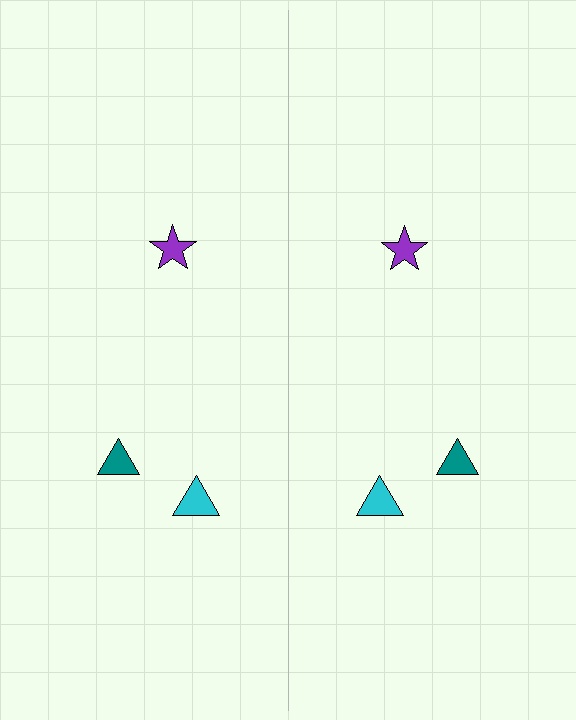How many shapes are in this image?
There are 6 shapes in this image.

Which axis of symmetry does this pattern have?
The pattern has a vertical axis of symmetry running through the center of the image.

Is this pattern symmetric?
Yes, this pattern has bilateral (reflection) symmetry.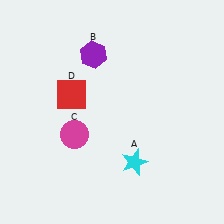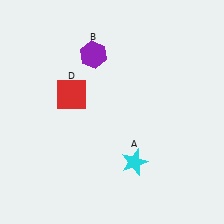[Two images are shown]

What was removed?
The magenta circle (C) was removed in Image 2.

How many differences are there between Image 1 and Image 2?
There is 1 difference between the two images.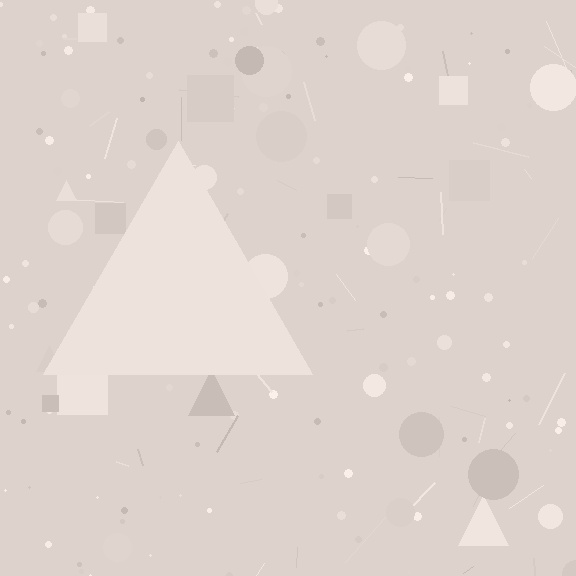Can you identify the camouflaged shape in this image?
The camouflaged shape is a triangle.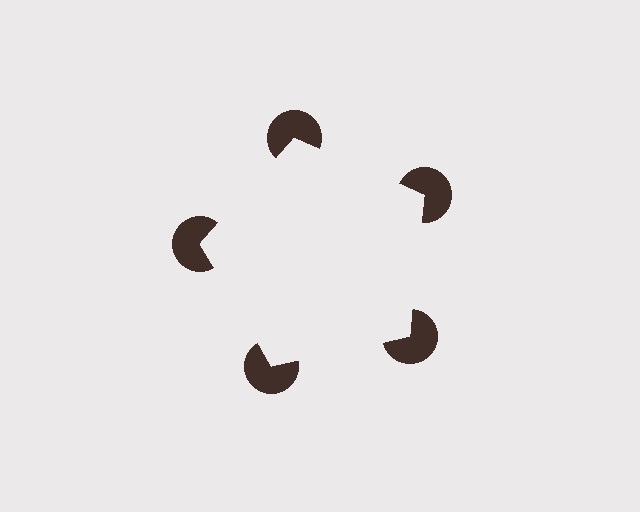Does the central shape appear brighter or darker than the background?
It typically appears slightly brighter than the background, even though no actual brightness change is drawn.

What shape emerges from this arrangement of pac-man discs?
An illusory pentagon — its edges are inferred from the aligned wedge cuts in the pac-man discs, not physically drawn.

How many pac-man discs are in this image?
There are 5 — one at each vertex of the illusory pentagon.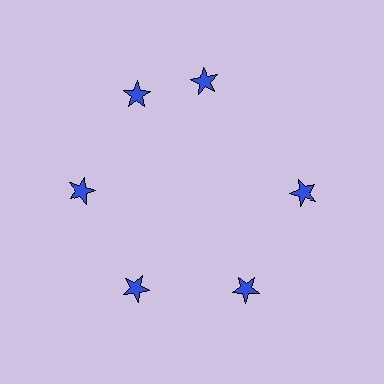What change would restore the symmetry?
The symmetry would be restored by rotating it back into even spacing with its neighbors so that all 6 stars sit at equal angles and equal distance from the center.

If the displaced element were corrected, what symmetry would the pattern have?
It would have 6-fold rotational symmetry — the pattern would map onto itself every 60 degrees.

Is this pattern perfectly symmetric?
No. The 6 blue stars are arranged in a ring, but one element near the 1 o'clock position is rotated out of alignment along the ring, breaking the 6-fold rotational symmetry.